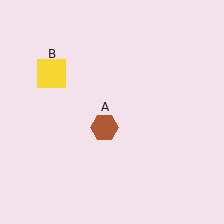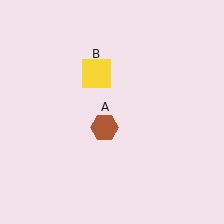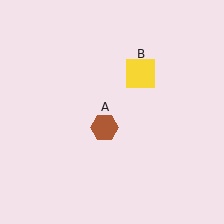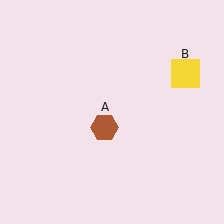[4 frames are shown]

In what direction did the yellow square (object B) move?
The yellow square (object B) moved right.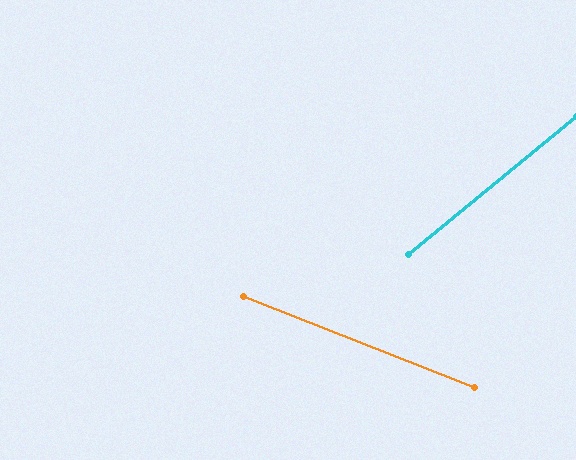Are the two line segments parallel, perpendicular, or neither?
Neither parallel nor perpendicular — they differ by about 61°.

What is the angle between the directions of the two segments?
Approximately 61 degrees.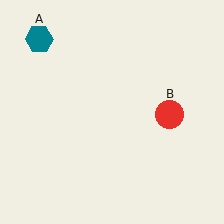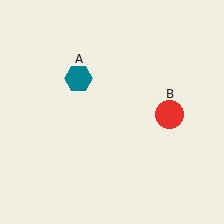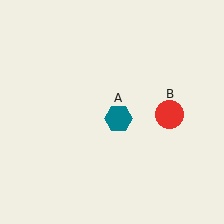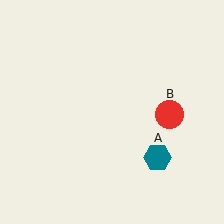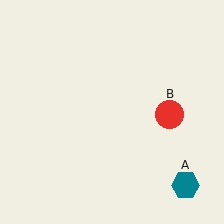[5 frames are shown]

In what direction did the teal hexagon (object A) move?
The teal hexagon (object A) moved down and to the right.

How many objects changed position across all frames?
1 object changed position: teal hexagon (object A).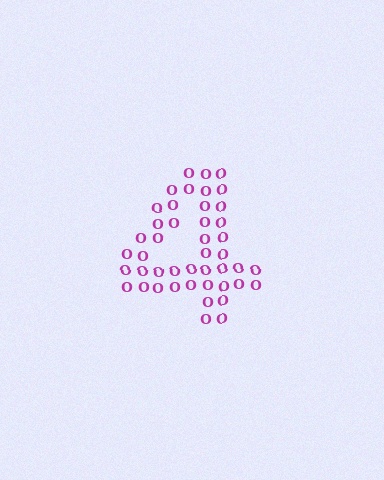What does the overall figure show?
The overall figure shows the digit 4.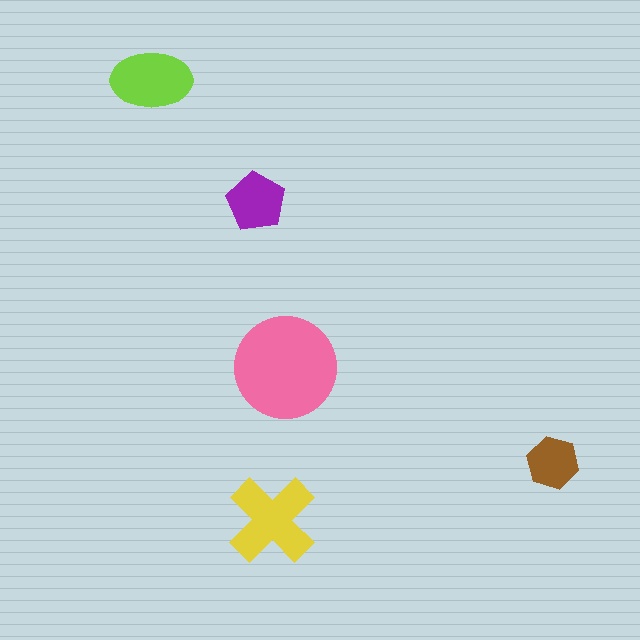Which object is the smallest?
The brown hexagon.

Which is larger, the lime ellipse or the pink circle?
The pink circle.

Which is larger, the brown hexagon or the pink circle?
The pink circle.